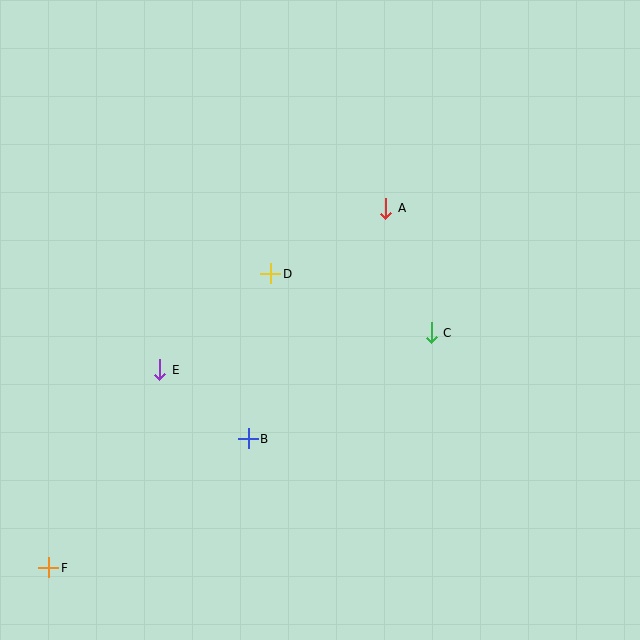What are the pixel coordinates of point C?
Point C is at (431, 333).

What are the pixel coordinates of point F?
Point F is at (49, 568).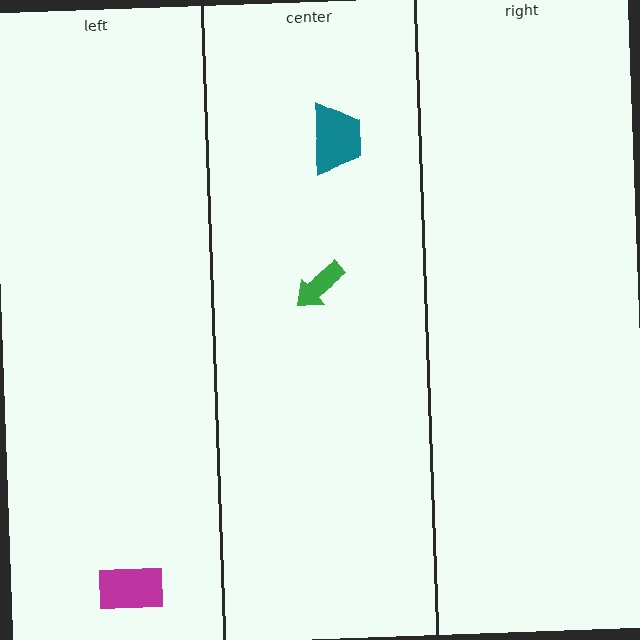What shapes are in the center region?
The green arrow, the teal trapezoid.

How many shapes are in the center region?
2.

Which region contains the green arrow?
The center region.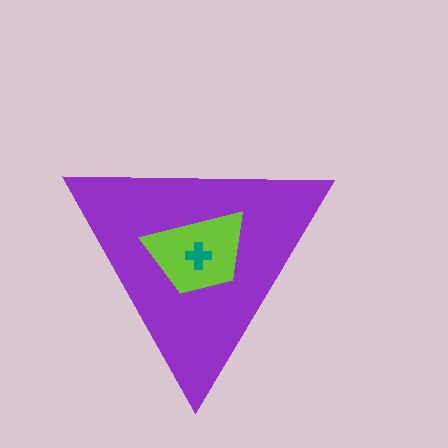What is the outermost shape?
The purple triangle.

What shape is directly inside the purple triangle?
The lime trapezoid.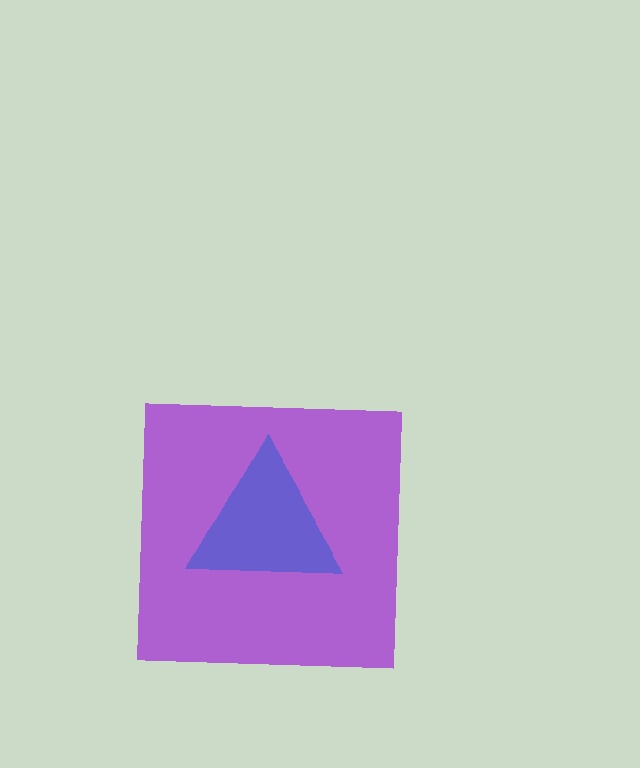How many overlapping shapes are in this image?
There are 2 overlapping shapes in the image.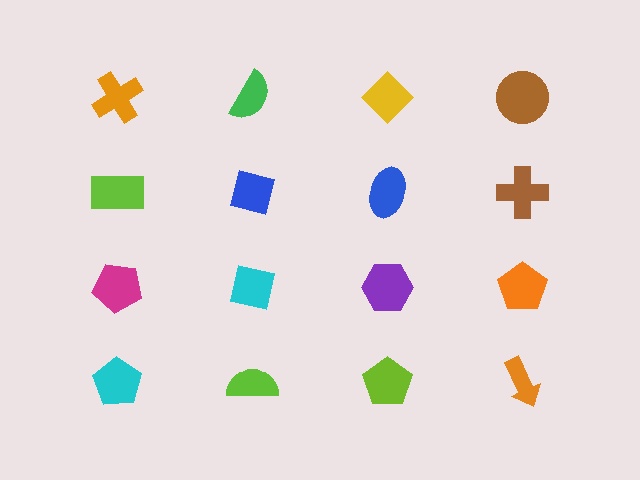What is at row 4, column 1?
A cyan pentagon.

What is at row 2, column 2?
A blue square.